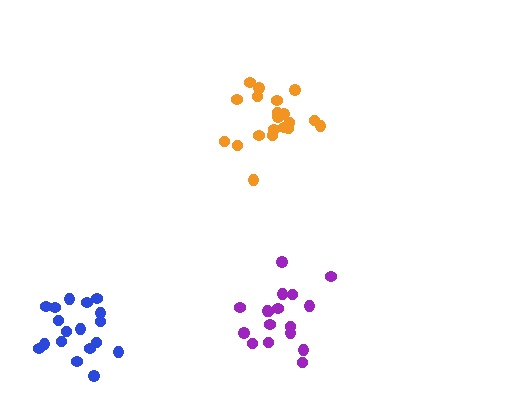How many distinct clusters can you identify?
There are 3 distinct clusters.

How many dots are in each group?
Group 1: 20 dots, Group 2: 17 dots, Group 3: 18 dots (55 total).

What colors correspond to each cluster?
The clusters are colored: orange, purple, blue.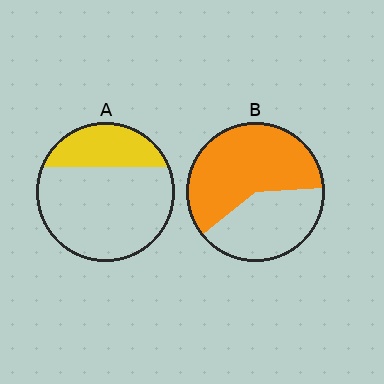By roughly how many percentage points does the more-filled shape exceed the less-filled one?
By roughly 30 percentage points (B over A).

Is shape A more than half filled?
No.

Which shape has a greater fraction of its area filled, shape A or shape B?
Shape B.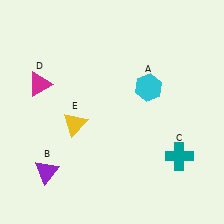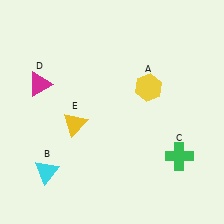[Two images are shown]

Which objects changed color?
A changed from cyan to yellow. B changed from purple to cyan. C changed from teal to green.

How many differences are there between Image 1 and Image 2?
There are 3 differences between the two images.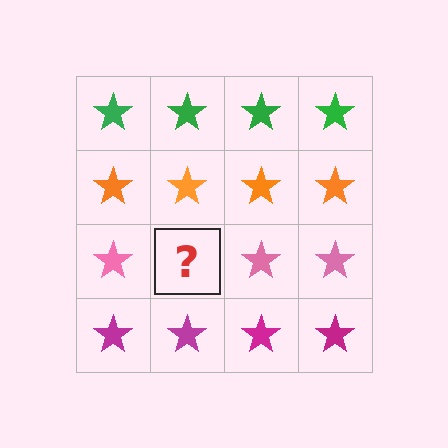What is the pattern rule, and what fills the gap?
The rule is that each row has a consistent color. The gap should be filled with a pink star.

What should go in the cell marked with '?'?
The missing cell should contain a pink star.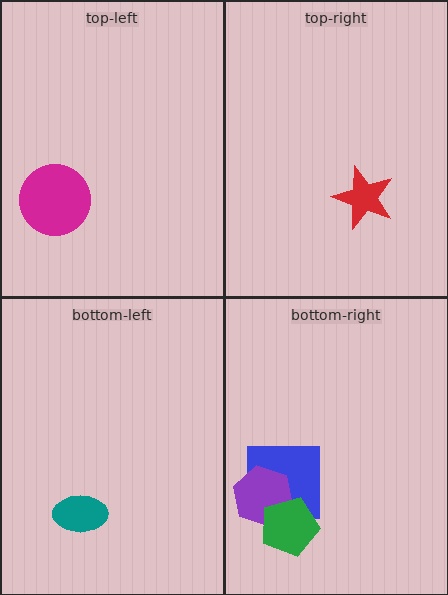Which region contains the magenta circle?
The top-left region.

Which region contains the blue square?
The bottom-right region.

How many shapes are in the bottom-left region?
1.